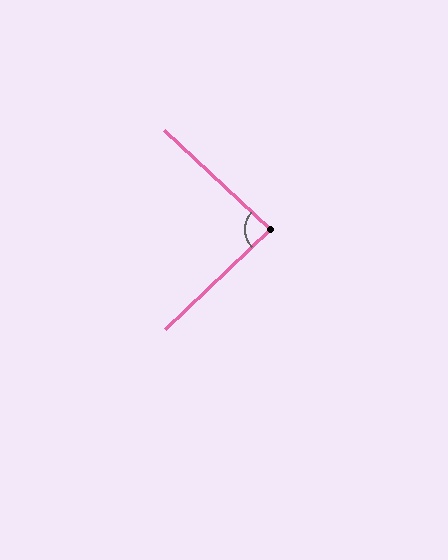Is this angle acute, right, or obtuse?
It is approximately a right angle.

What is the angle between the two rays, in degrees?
Approximately 87 degrees.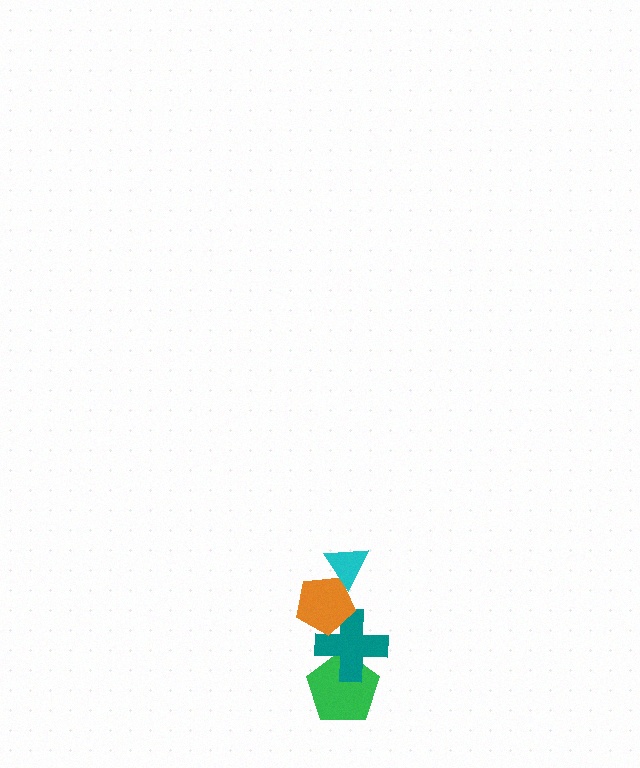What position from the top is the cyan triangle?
The cyan triangle is 1st from the top.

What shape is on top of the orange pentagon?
The cyan triangle is on top of the orange pentagon.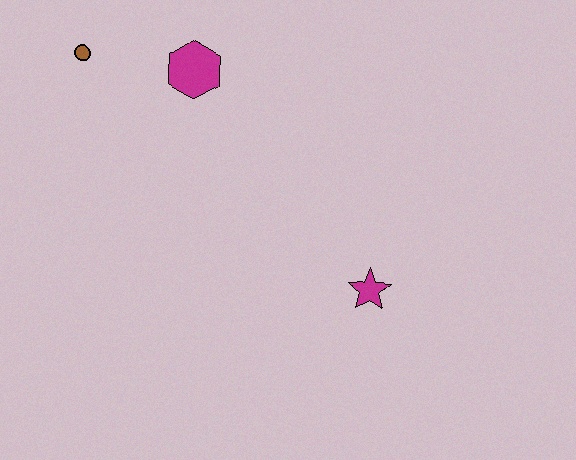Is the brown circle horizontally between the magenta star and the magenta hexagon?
No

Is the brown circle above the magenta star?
Yes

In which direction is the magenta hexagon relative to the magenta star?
The magenta hexagon is above the magenta star.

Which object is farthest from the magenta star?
The brown circle is farthest from the magenta star.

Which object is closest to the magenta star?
The magenta hexagon is closest to the magenta star.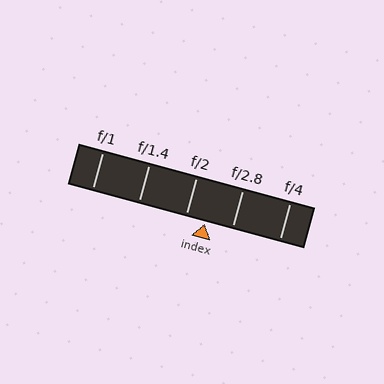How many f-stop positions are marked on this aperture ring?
There are 5 f-stop positions marked.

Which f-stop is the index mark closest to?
The index mark is closest to f/2.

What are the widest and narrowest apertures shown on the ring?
The widest aperture shown is f/1 and the narrowest is f/4.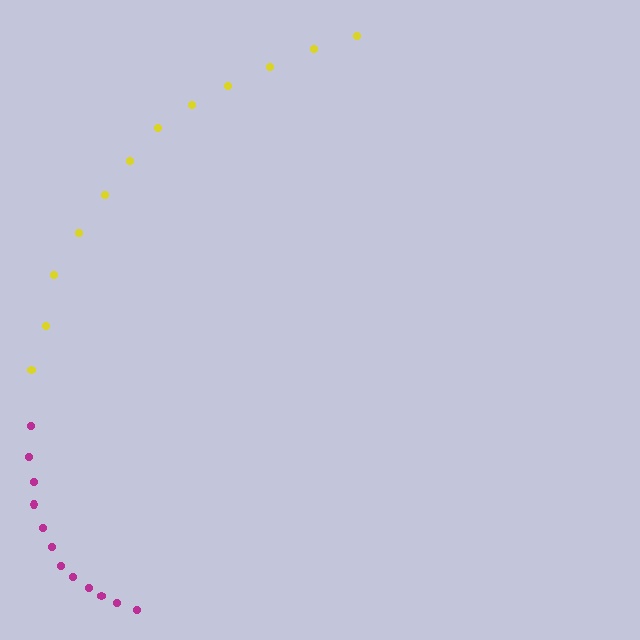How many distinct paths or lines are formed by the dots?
There are 2 distinct paths.